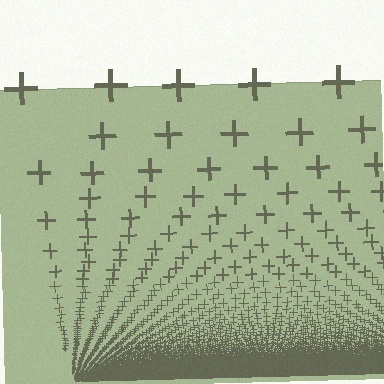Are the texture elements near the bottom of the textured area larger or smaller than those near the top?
Smaller. The gradient is inverted — elements near the bottom are smaller and denser.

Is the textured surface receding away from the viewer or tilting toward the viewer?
The surface appears to tilt toward the viewer. Texture elements get larger and sparser toward the top.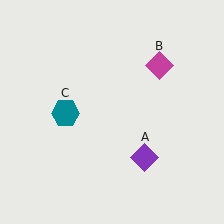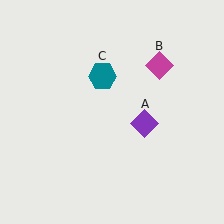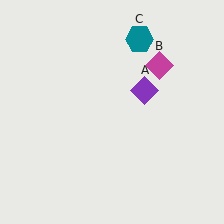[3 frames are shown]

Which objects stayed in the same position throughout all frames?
Magenta diamond (object B) remained stationary.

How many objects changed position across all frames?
2 objects changed position: purple diamond (object A), teal hexagon (object C).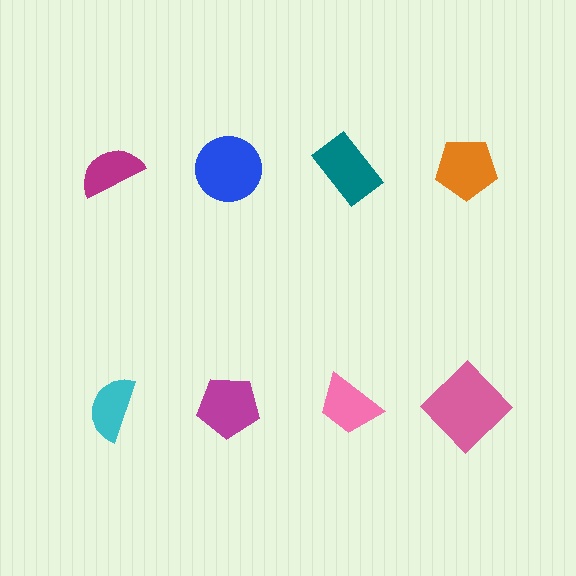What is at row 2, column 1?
A cyan semicircle.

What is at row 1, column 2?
A blue circle.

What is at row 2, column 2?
A magenta pentagon.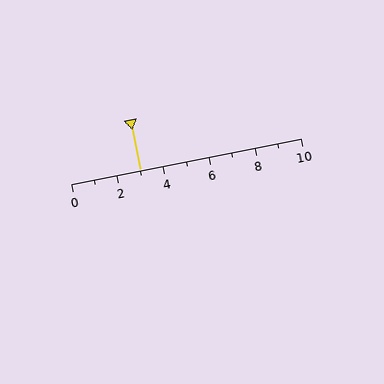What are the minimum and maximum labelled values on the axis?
The axis runs from 0 to 10.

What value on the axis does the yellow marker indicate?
The marker indicates approximately 3.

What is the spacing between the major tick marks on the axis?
The major ticks are spaced 2 apart.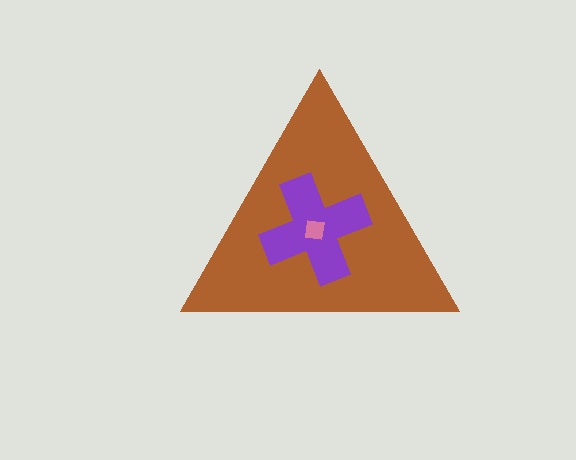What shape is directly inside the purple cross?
The pink square.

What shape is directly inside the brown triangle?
The purple cross.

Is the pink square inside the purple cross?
Yes.